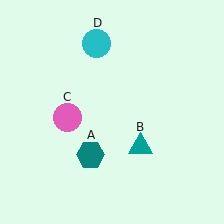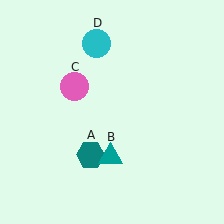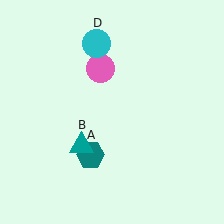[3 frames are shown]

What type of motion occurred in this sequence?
The teal triangle (object B), pink circle (object C) rotated clockwise around the center of the scene.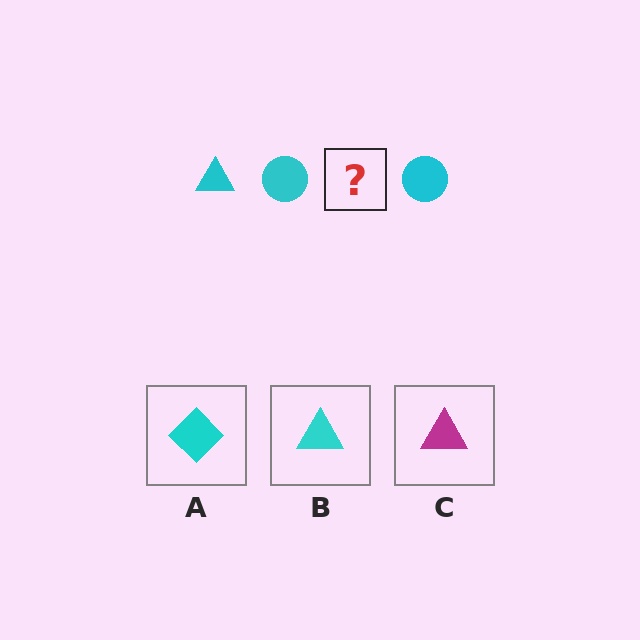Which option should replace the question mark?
Option B.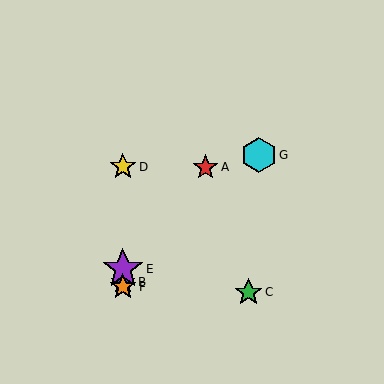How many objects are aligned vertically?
4 objects (B, D, E, F) are aligned vertically.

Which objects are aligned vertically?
Objects B, D, E, F are aligned vertically.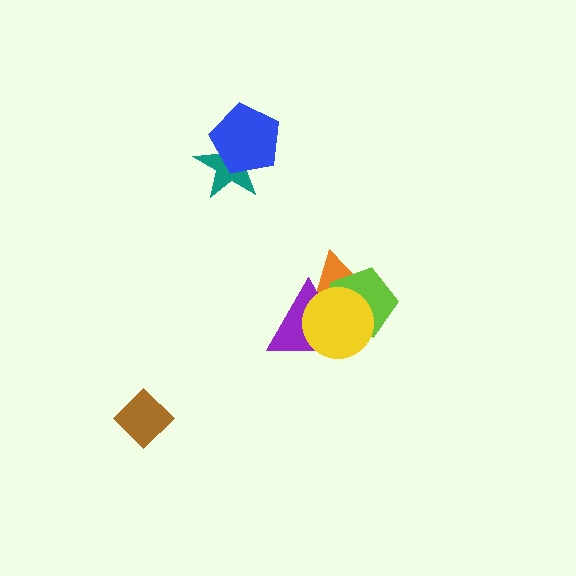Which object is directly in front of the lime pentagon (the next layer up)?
The purple triangle is directly in front of the lime pentagon.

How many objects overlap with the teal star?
1 object overlaps with the teal star.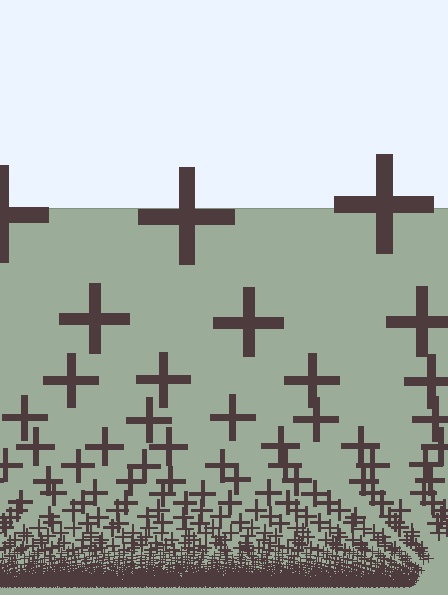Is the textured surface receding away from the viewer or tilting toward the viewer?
The surface appears to tilt toward the viewer. Texture elements get larger and sparser toward the top.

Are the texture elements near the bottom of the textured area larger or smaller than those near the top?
Smaller. The gradient is inverted — elements near the bottom are smaller and denser.